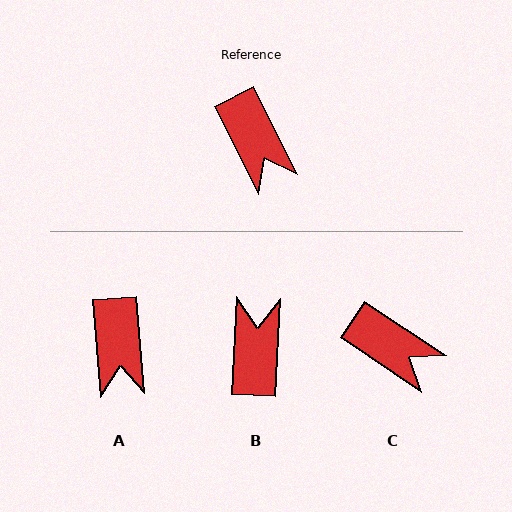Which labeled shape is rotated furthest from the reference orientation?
B, about 150 degrees away.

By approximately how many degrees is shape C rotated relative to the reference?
Approximately 30 degrees counter-clockwise.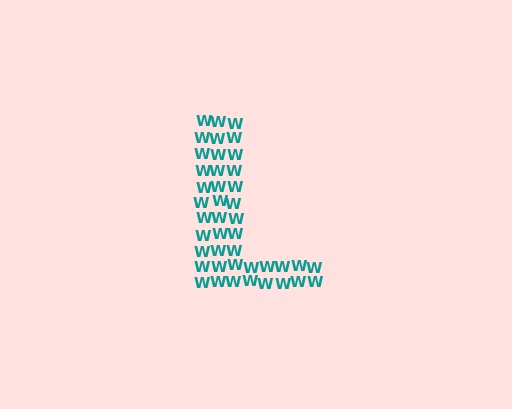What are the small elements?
The small elements are letter W's.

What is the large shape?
The large shape is the letter L.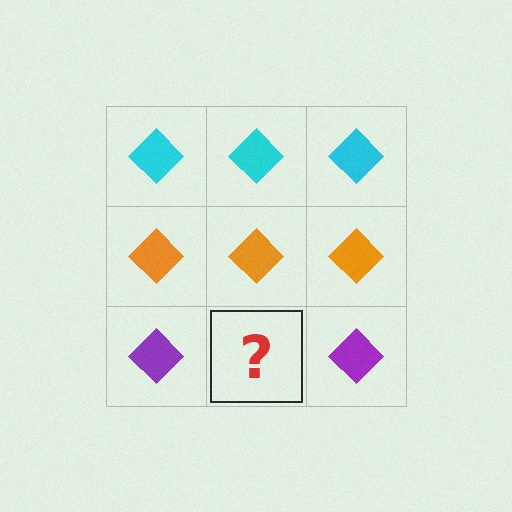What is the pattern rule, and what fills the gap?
The rule is that each row has a consistent color. The gap should be filled with a purple diamond.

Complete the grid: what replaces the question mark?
The question mark should be replaced with a purple diamond.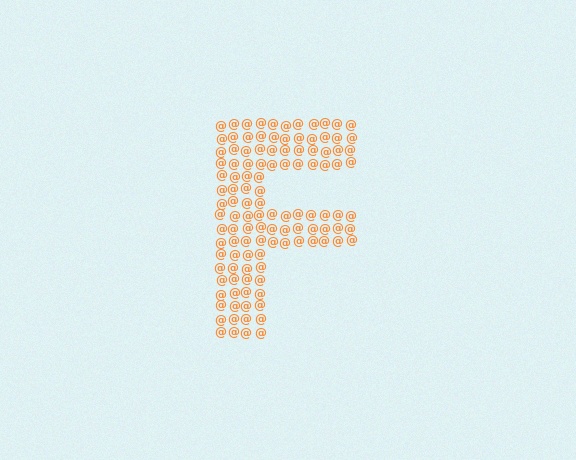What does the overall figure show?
The overall figure shows the letter F.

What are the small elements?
The small elements are at signs.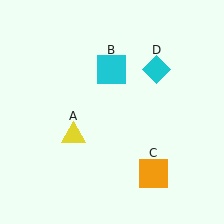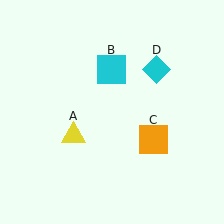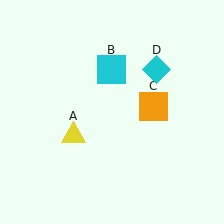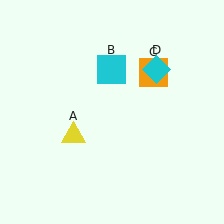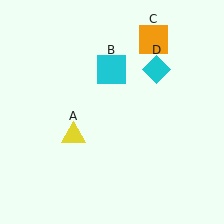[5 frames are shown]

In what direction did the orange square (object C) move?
The orange square (object C) moved up.